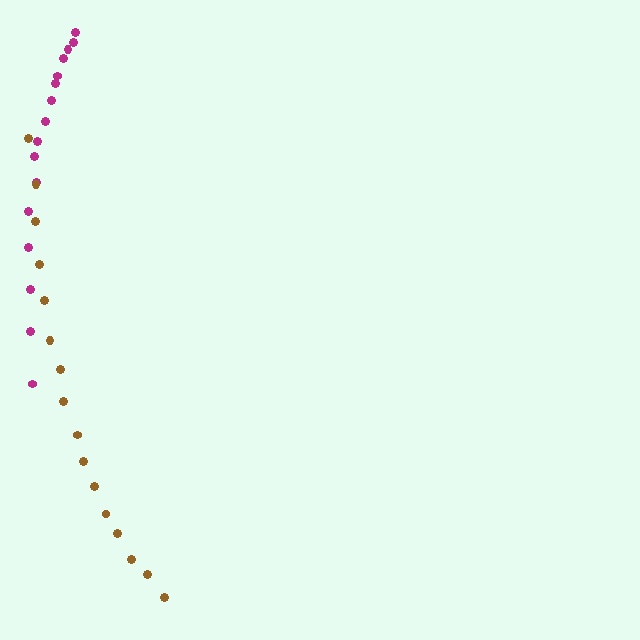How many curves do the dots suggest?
There are 2 distinct paths.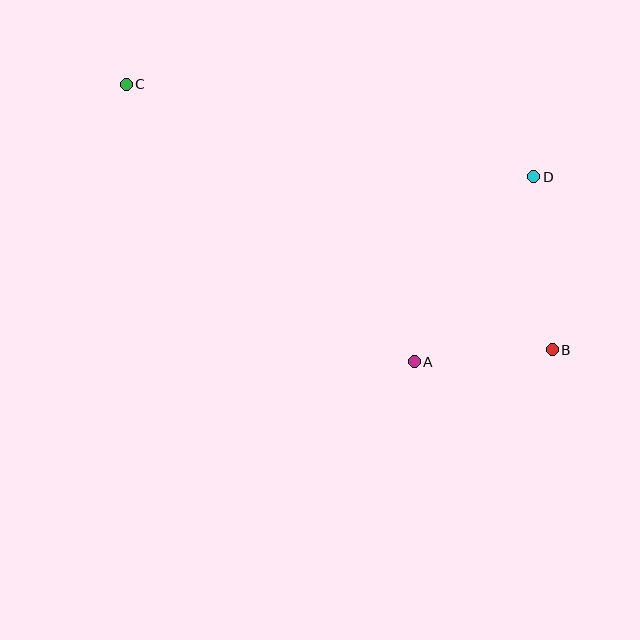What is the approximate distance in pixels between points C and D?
The distance between C and D is approximately 418 pixels.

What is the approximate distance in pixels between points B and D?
The distance between B and D is approximately 174 pixels.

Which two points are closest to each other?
Points A and B are closest to each other.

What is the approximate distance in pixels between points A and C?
The distance between A and C is approximately 400 pixels.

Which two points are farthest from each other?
Points B and C are farthest from each other.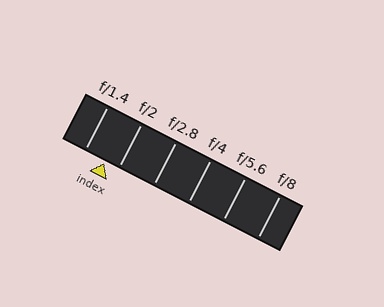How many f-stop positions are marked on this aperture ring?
There are 6 f-stop positions marked.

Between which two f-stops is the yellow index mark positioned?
The index mark is between f/1.4 and f/2.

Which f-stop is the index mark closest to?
The index mark is closest to f/2.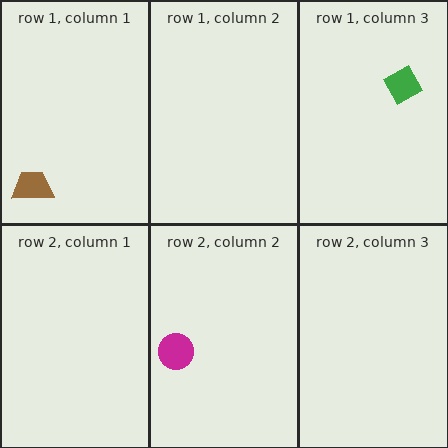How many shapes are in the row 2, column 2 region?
1.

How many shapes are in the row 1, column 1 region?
1.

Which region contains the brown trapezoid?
The row 1, column 1 region.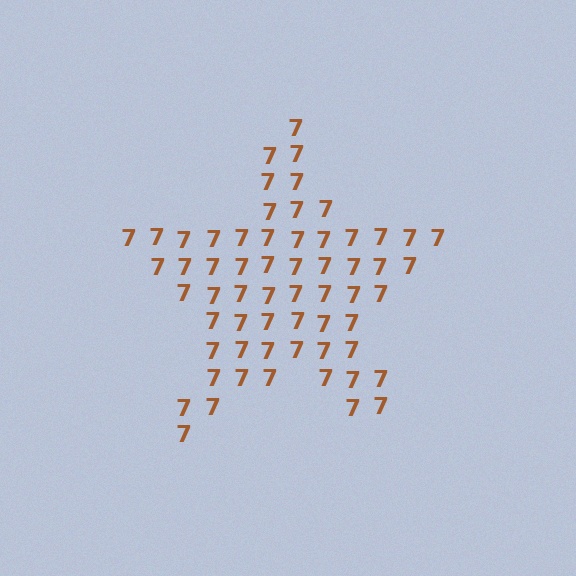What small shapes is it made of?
It is made of small digit 7's.